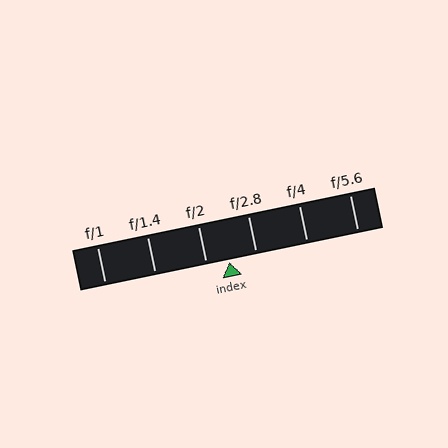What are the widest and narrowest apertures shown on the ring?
The widest aperture shown is f/1 and the narrowest is f/5.6.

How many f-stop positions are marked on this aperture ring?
There are 6 f-stop positions marked.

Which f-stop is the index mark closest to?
The index mark is closest to f/2.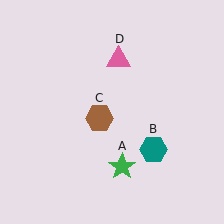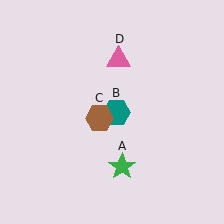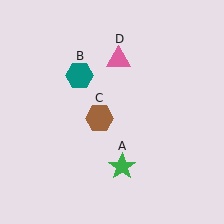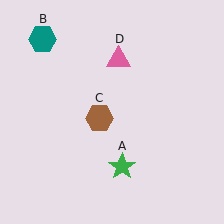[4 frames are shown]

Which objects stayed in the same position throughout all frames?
Green star (object A) and brown hexagon (object C) and pink triangle (object D) remained stationary.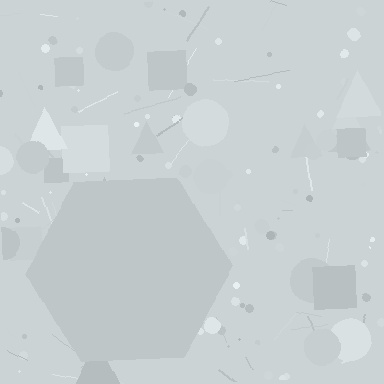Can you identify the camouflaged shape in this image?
The camouflaged shape is a hexagon.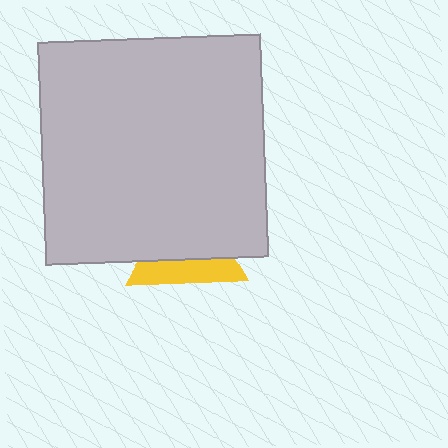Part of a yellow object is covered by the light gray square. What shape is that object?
It is a triangle.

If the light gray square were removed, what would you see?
You would see the complete yellow triangle.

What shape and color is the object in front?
The object in front is a light gray square.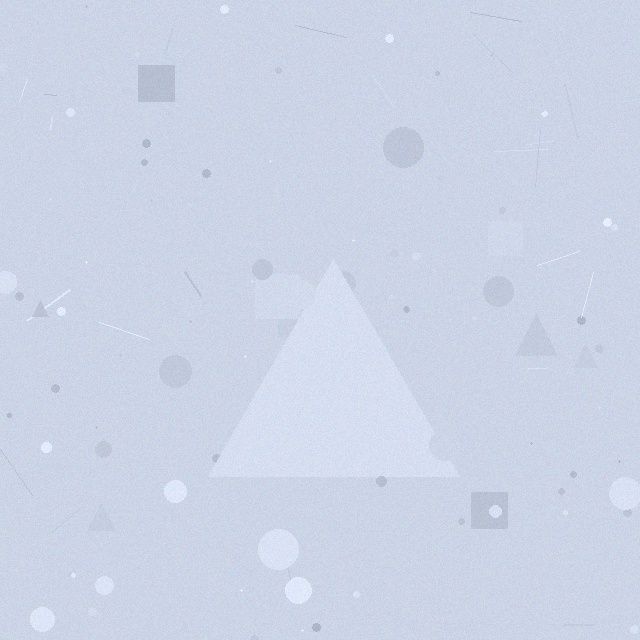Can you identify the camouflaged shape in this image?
The camouflaged shape is a triangle.